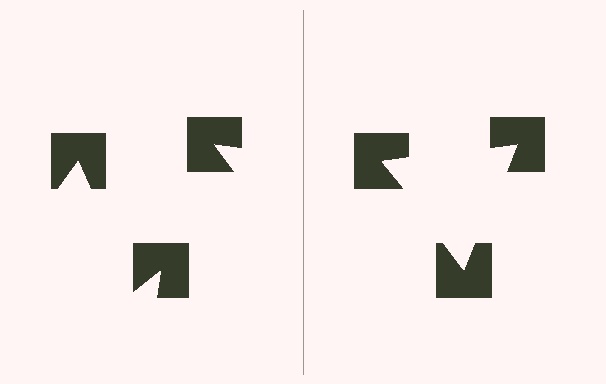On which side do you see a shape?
An illusory triangle appears on the right side. On the left side the wedge cuts are rotated, so no coherent shape forms.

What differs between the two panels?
The notched squares are positioned identically on both sides; only the wedge orientations differ. On the right they align to a triangle; on the left they are misaligned.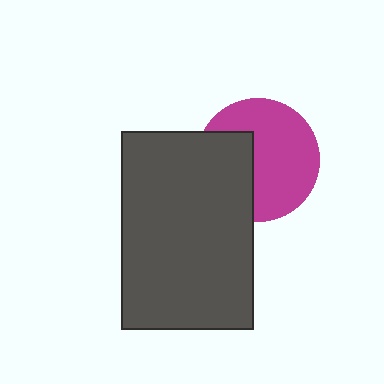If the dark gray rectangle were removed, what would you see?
You would see the complete magenta circle.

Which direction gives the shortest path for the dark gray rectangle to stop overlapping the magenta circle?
Moving left gives the shortest separation.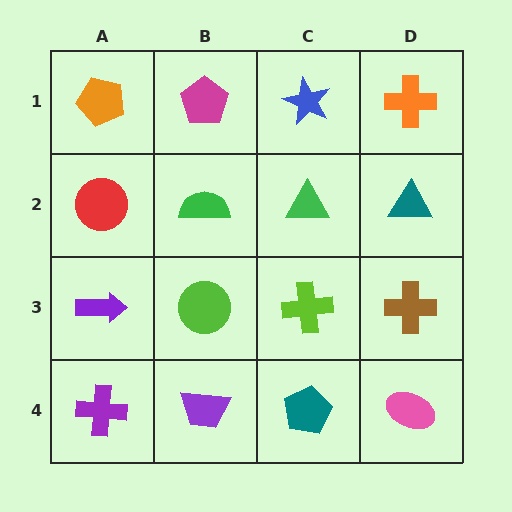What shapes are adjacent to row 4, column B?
A lime circle (row 3, column B), a purple cross (row 4, column A), a teal pentagon (row 4, column C).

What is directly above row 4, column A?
A purple arrow.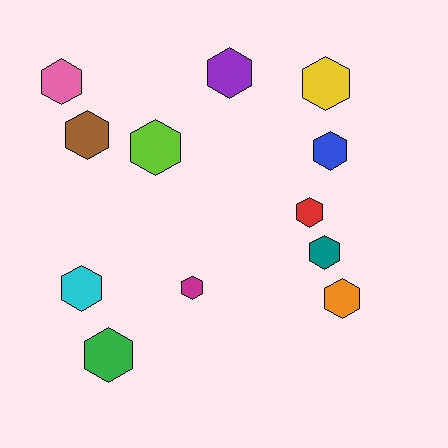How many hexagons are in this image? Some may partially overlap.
There are 12 hexagons.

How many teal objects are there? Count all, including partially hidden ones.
There is 1 teal object.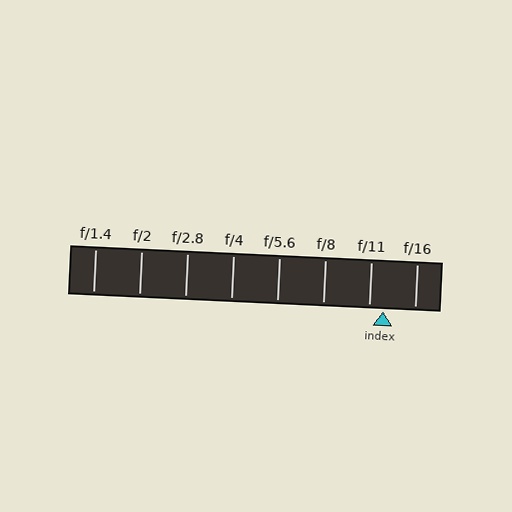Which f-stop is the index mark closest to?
The index mark is closest to f/11.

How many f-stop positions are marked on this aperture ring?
There are 8 f-stop positions marked.